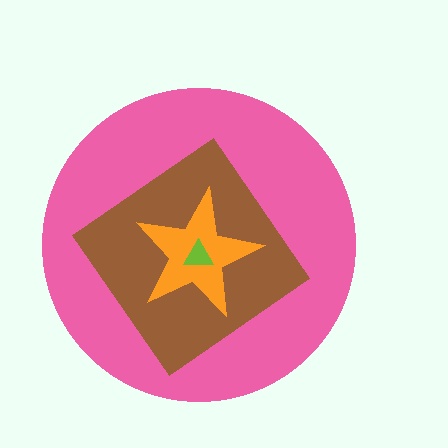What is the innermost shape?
The lime triangle.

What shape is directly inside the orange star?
The lime triangle.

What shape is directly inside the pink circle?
The brown diamond.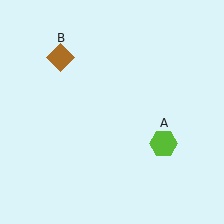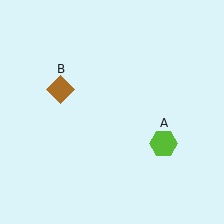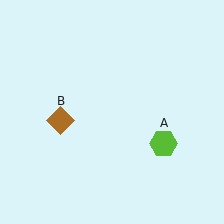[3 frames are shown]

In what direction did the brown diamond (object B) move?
The brown diamond (object B) moved down.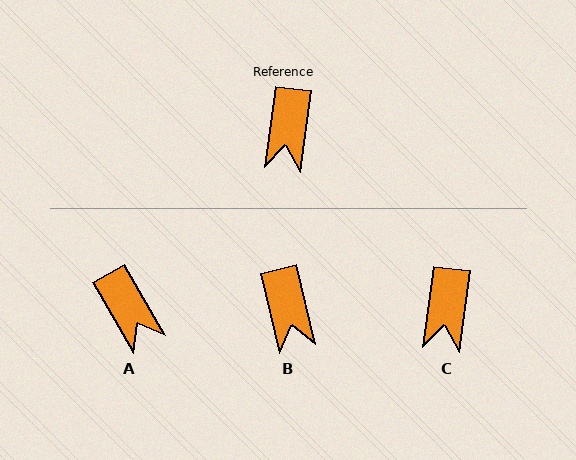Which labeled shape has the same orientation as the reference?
C.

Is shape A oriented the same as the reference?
No, it is off by about 37 degrees.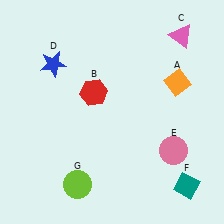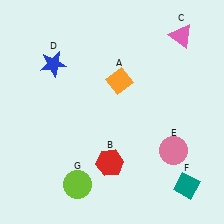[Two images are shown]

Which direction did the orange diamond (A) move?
The orange diamond (A) moved left.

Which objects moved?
The objects that moved are: the orange diamond (A), the red hexagon (B).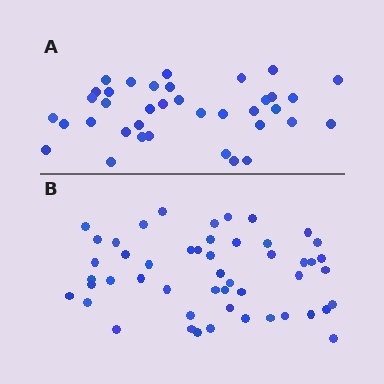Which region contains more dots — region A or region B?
Region B (the bottom region) has more dots.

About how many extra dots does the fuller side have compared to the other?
Region B has approximately 15 more dots than region A.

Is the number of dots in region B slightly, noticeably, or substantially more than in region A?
Region B has noticeably more, but not dramatically so. The ratio is roughly 1.4 to 1.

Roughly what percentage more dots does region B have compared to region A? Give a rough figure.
About 35% more.